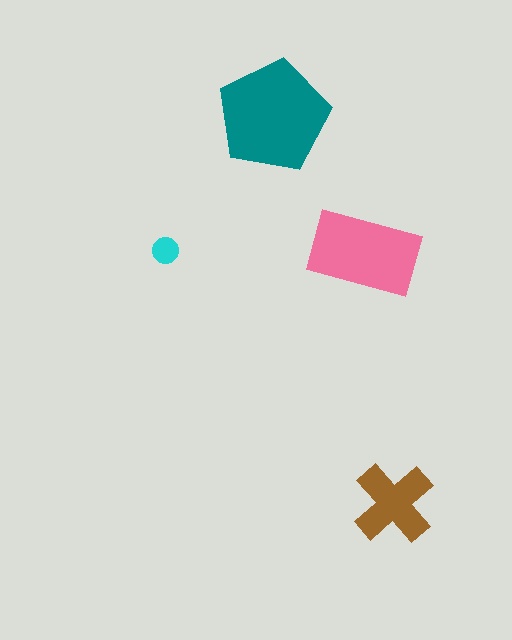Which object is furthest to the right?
The brown cross is rightmost.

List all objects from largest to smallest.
The teal pentagon, the pink rectangle, the brown cross, the cyan circle.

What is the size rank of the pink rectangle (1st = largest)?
2nd.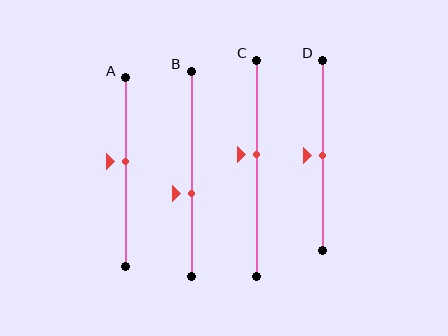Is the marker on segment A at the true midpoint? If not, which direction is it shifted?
No, the marker on segment A is shifted upward by about 6% of the segment length.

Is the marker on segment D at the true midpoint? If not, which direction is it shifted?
Yes, the marker on segment D is at the true midpoint.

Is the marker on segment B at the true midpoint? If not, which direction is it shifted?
No, the marker on segment B is shifted downward by about 10% of the segment length.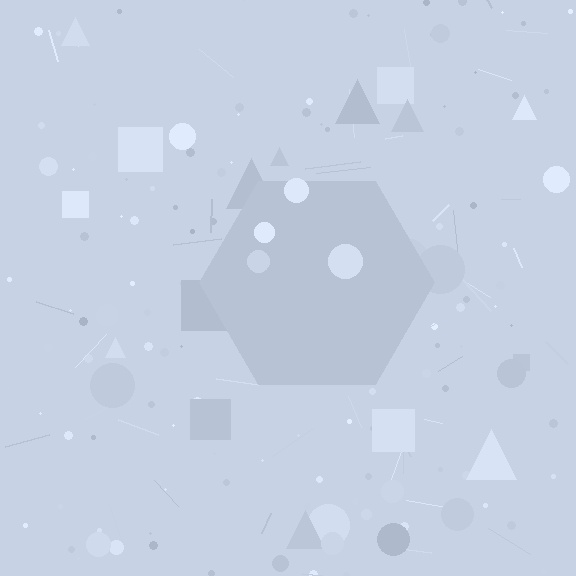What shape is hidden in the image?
A hexagon is hidden in the image.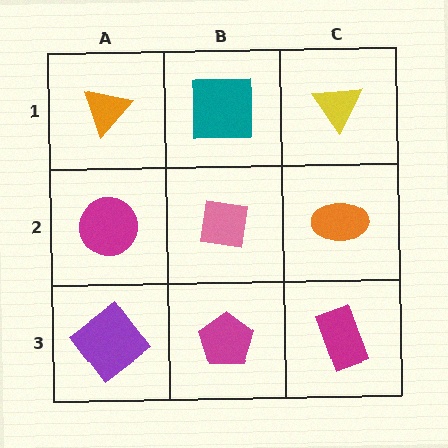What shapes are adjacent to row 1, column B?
A pink square (row 2, column B), an orange triangle (row 1, column A), a yellow triangle (row 1, column C).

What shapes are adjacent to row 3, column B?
A pink square (row 2, column B), a purple diamond (row 3, column A), a magenta rectangle (row 3, column C).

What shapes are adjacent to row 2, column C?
A yellow triangle (row 1, column C), a magenta rectangle (row 3, column C), a pink square (row 2, column B).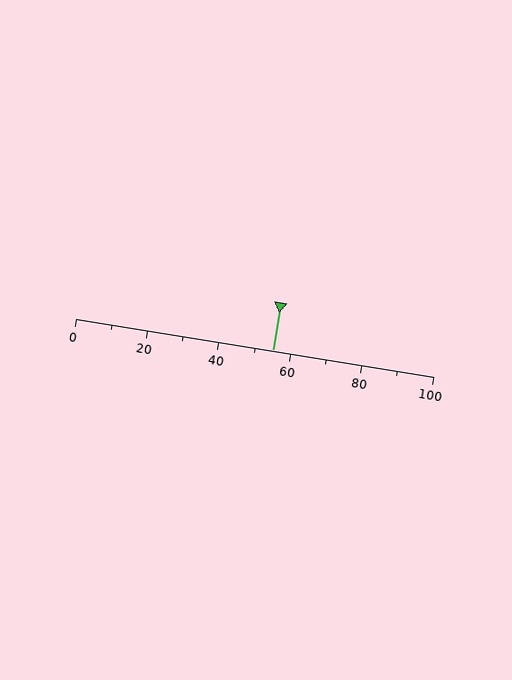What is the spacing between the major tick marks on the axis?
The major ticks are spaced 20 apart.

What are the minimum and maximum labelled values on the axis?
The axis runs from 0 to 100.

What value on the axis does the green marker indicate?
The marker indicates approximately 55.